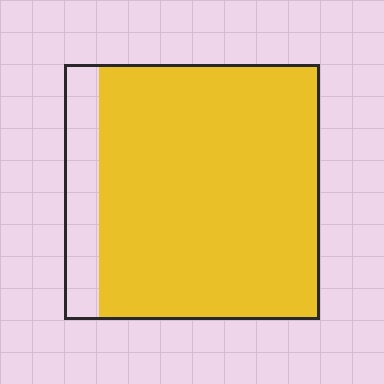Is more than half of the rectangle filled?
Yes.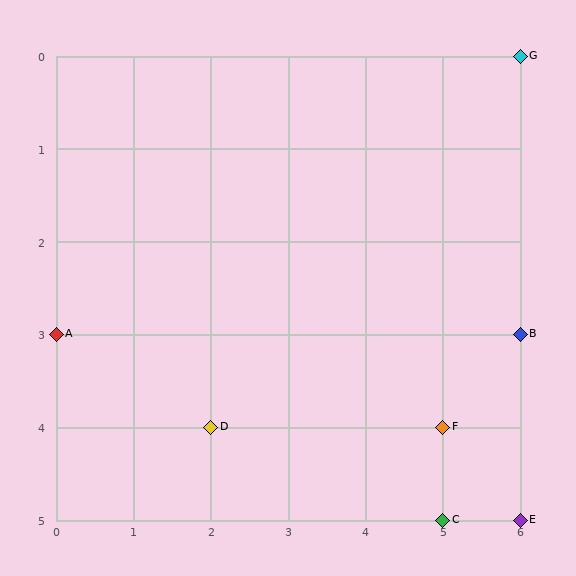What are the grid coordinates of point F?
Point F is at grid coordinates (5, 4).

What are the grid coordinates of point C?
Point C is at grid coordinates (5, 5).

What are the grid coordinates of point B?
Point B is at grid coordinates (6, 3).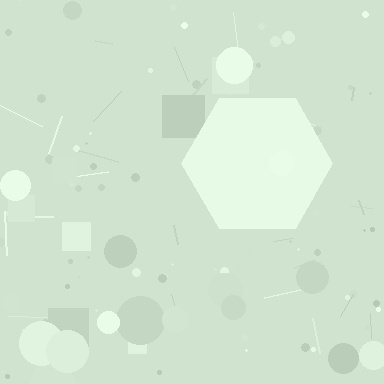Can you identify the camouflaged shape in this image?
The camouflaged shape is a hexagon.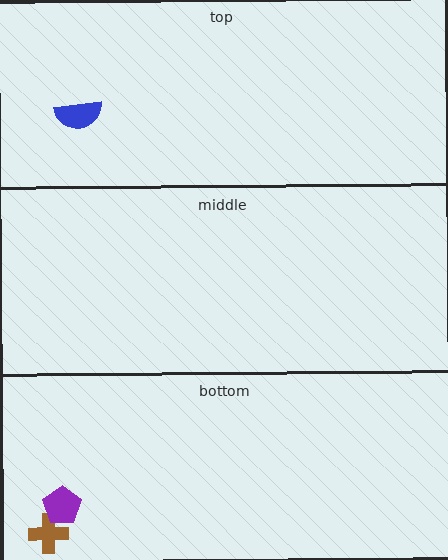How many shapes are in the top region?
1.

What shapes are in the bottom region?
The brown cross, the purple pentagon.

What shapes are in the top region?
The blue semicircle.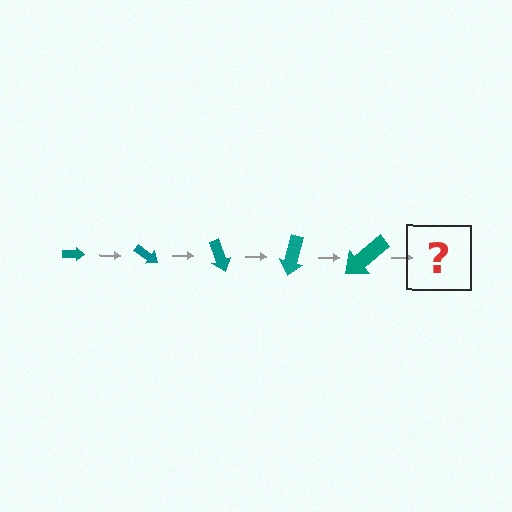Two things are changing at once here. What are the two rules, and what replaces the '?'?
The two rules are that the arrow grows larger each step and it rotates 35 degrees each step. The '?' should be an arrow, larger than the previous one and rotated 175 degrees from the start.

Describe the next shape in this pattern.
It should be an arrow, larger than the previous one and rotated 175 degrees from the start.